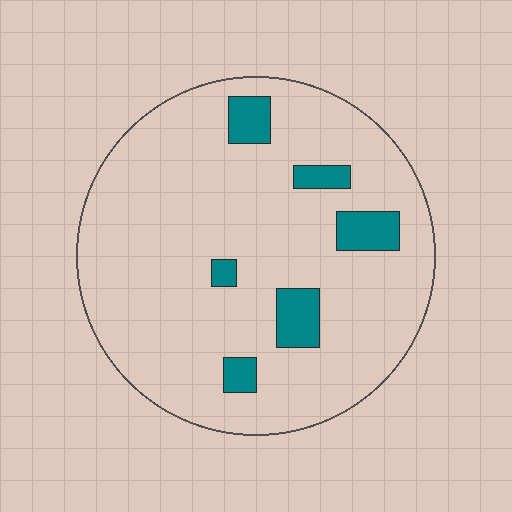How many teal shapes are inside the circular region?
6.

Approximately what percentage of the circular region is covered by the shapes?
Approximately 10%.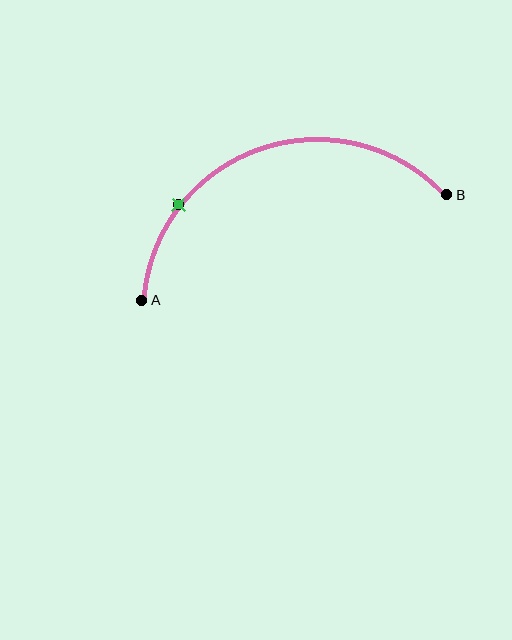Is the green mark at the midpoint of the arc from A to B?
No. The green mark lies on the arc but is closer to endpoint A. The arc midpoint would be at the point on the curve equidistant along the arc from both A and B.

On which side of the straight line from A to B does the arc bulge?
The arc bulges above the straight line connecting A and B.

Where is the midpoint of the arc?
The arc midpoint is the point on the curve farthest from the straight line joining A and B. It sits above that line.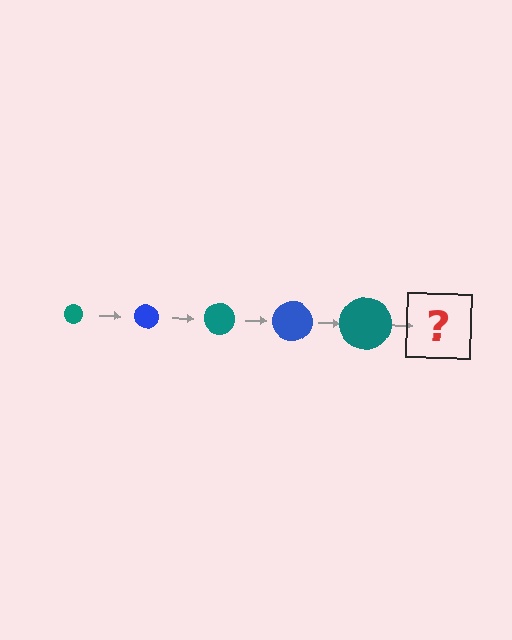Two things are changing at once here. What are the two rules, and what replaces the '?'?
The two rules are that the circle grows larger each step and the color cycles through teal and blue. The '?' should be a blue circle, larger than the previous one.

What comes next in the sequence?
The next element should be a blue circle, larger than the previous one.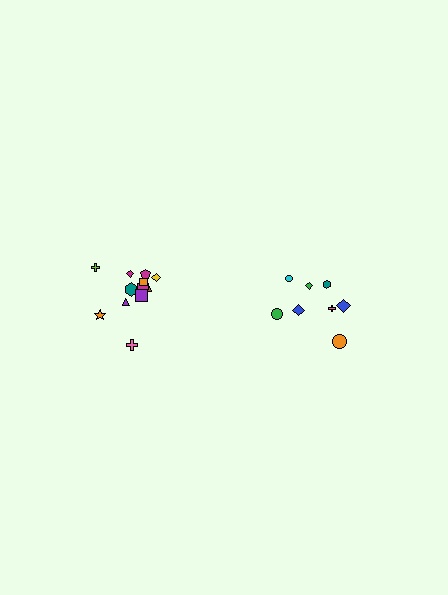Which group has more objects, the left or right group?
The left group.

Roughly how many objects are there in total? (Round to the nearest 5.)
Roughly 20 objects in total.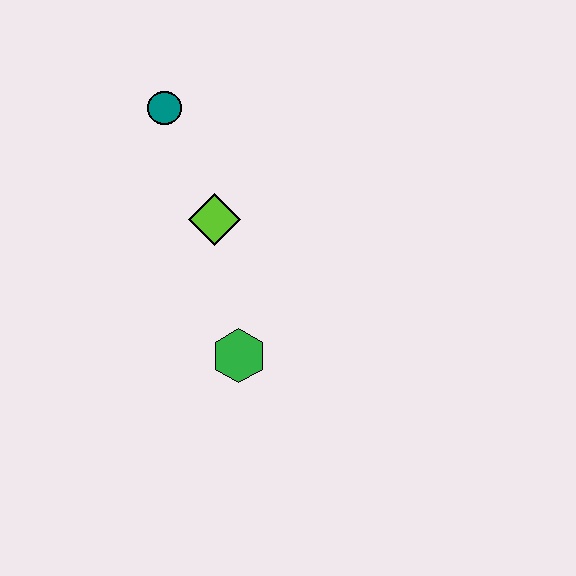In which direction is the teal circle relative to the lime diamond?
The teal circle is above the lime diamond.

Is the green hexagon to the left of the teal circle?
No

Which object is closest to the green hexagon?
The lime diamond is closest to the green hexagon.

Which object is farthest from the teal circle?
The green hexagon is farthest from the teal circle.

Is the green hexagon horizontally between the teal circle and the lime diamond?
No